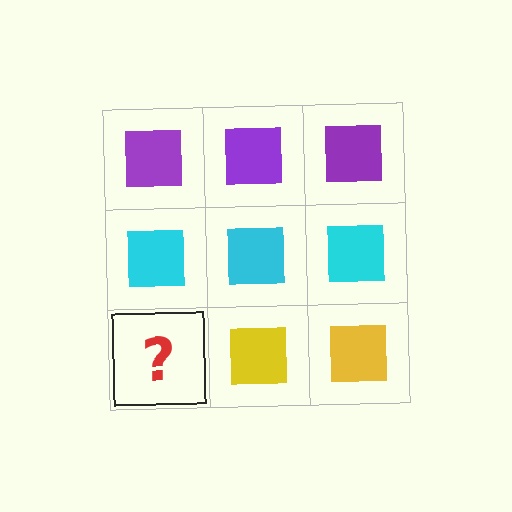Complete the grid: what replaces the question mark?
The question mark should be replaced with a yellow square.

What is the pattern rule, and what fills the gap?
The rule is that each row has a consistent color. The gap should be filled with a yellow square.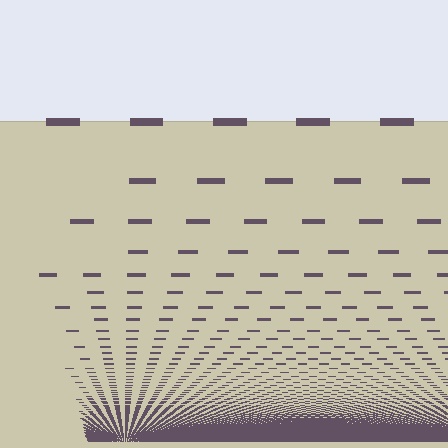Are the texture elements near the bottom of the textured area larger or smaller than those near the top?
Smaller. The gradient is inverted — elements near the bottom are smaller and denser.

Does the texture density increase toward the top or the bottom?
Density increases toward the bottom.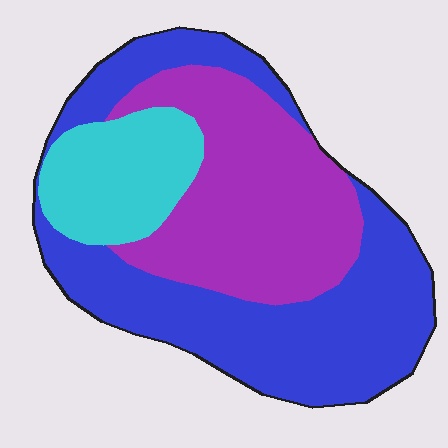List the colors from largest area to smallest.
From largest to smallest: blue, purple, cyan.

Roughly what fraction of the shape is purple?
Purple covers around 35% of the shape.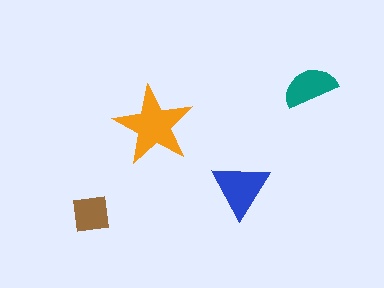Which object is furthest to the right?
The teal semicircle is rightmost.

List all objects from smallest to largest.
The brown square, the teal semicircle, the blue triangle, the orange star.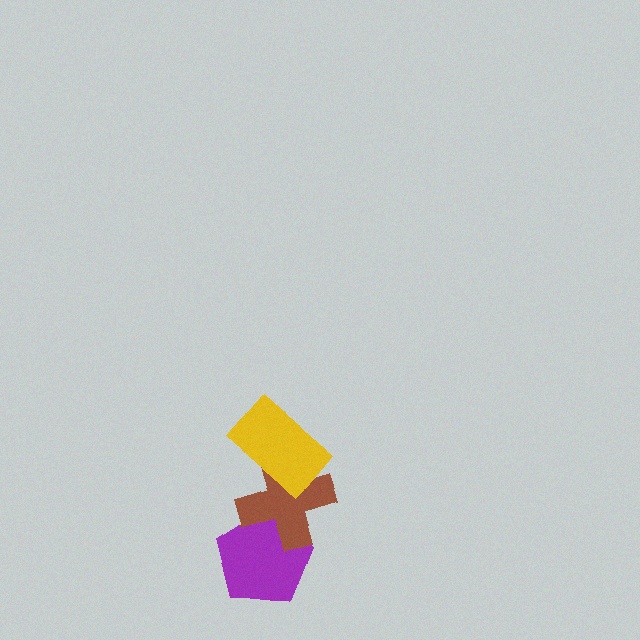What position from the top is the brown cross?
The brown cross is 2nd from the top.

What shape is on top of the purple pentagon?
The brown cross is on top of the purple pentagon.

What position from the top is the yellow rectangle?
The yellow rectangle is 1st from the top.